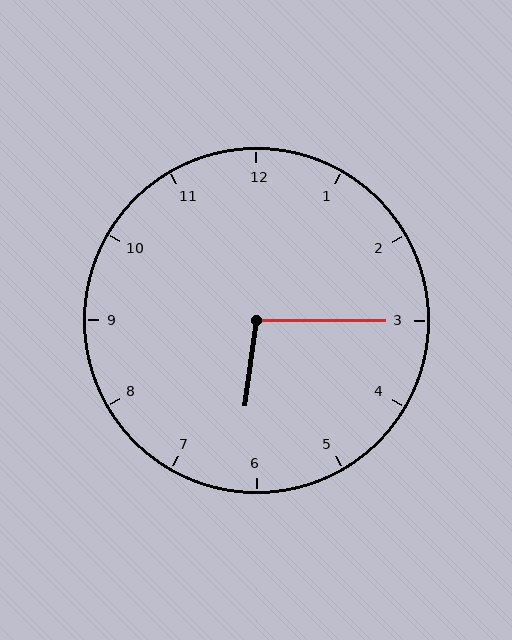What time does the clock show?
6:15.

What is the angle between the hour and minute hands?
Approximately 98 degrees.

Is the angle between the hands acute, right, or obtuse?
It is obtuse.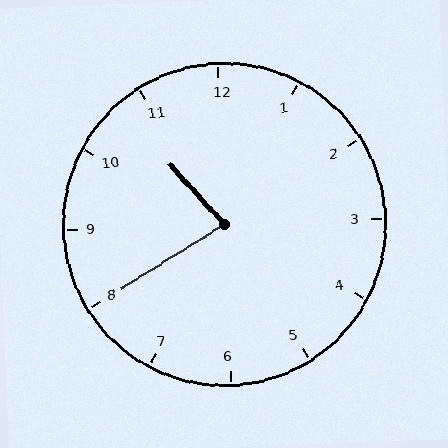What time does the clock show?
10:40.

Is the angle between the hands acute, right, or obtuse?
It is acute.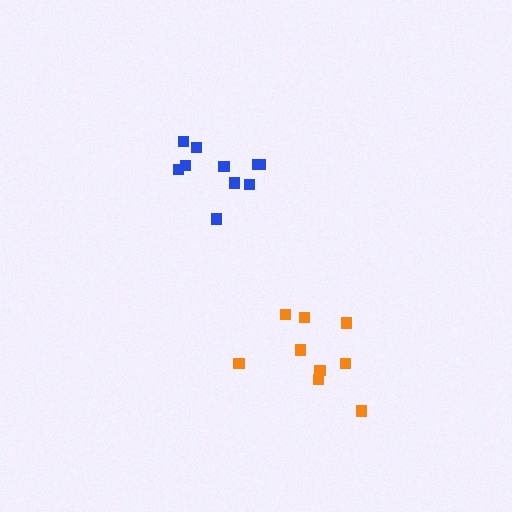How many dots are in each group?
Group 1: 9 dots, Group 2: 10 dots (19 total).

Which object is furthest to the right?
The orange cluster is rightmost.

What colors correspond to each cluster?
The clusters are colored: orange, blue.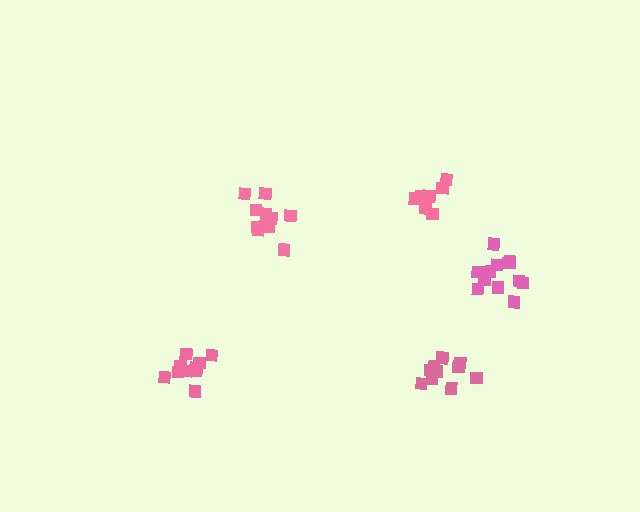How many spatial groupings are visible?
There are 5 spatial groupings.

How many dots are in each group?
Group 1: 7 dots, Group 2: 10 dots, Group 3: 11 dots, Group 4: 12 dots, Group 5: 10 dots (50 total).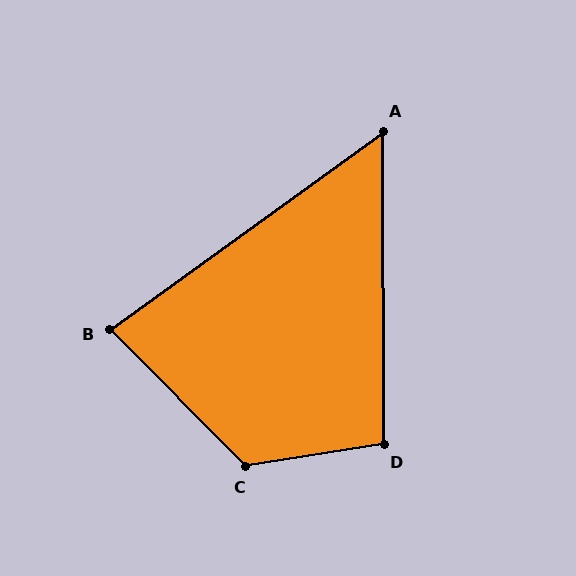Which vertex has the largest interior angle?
C, at approximately 126 degrees.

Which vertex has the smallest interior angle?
A, at approximately 54 degrees.